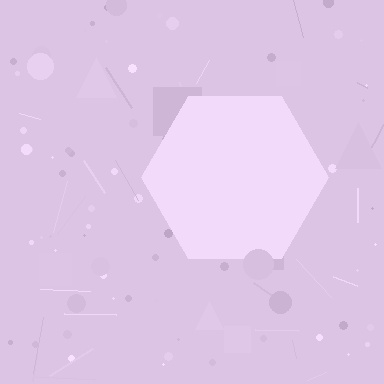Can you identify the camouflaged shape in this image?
The camouflaged shape is a hexagon.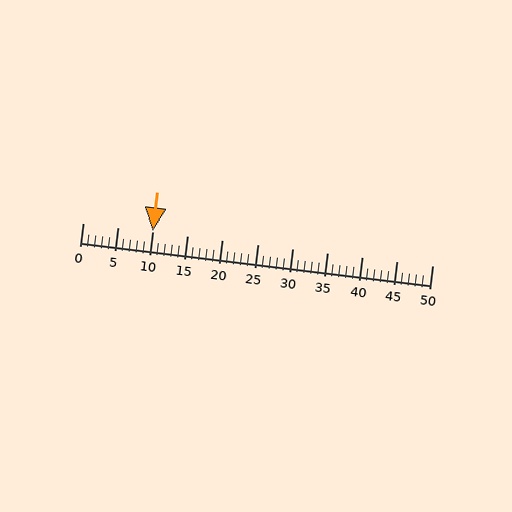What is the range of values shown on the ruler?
The ruler shows values from 0 to 50.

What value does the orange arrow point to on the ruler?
The orange arrow points to approximately 10.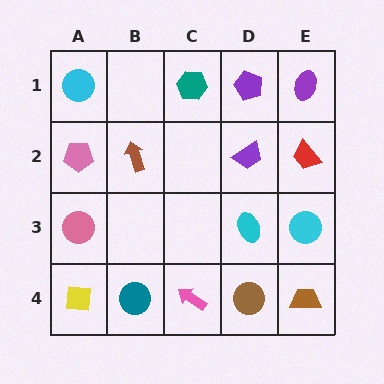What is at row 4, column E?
A brown trapezoid.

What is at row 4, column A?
A yellow square.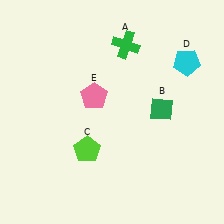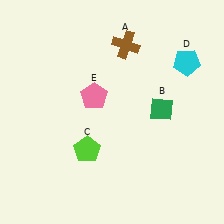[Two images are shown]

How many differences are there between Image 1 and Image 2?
There is 1 difference between the two images.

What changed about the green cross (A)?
In Image 1, A is green. In Image 2, it changed to brown.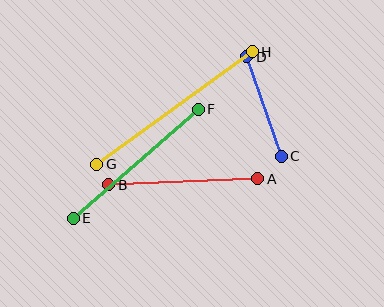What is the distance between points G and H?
The distance is approximately 192 pixels.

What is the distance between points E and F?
The distance is approximately 166 pixels.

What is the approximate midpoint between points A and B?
The midpoint is at approximately (183, 182) pixels.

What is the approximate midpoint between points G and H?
The midpoint is at approximately (175, 108) pixels.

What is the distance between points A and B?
The distance is approximately 149 pixels.